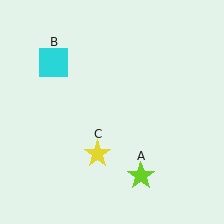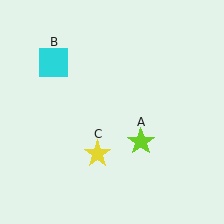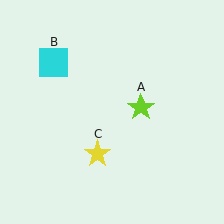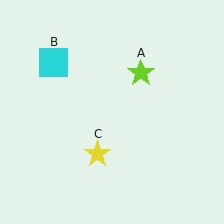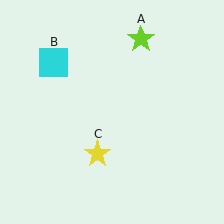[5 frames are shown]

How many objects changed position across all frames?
1 object changed position: lime star (object A).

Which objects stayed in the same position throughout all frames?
Cyan square (object B) and yellow star (object C) remained stationary.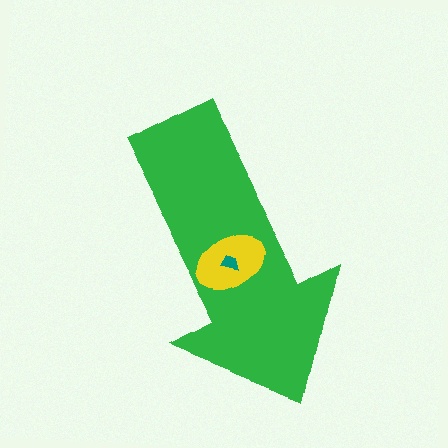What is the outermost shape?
The green arrow.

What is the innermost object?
The teal trapezoid.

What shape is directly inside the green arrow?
The yellow ellipse.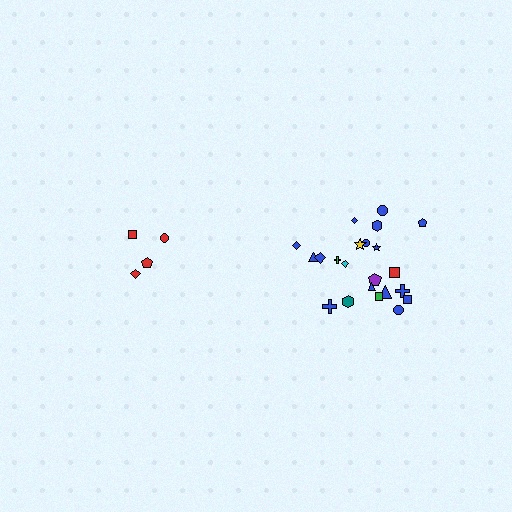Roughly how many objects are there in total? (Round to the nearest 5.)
Roughly 25 objects in total.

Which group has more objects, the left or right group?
The right group.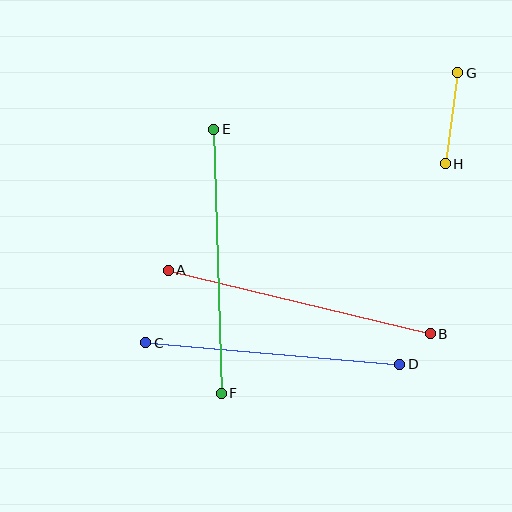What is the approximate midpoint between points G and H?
The midpoint is at approximately (452, 118) pixels.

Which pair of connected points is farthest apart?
Points A and B are farthest apart.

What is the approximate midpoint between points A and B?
The midpoint is at approximately (299, 302) pixels.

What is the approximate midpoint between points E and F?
The midpoint is at approximately (217, 261) pixels.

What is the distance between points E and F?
The distance is approximately 264 pixels.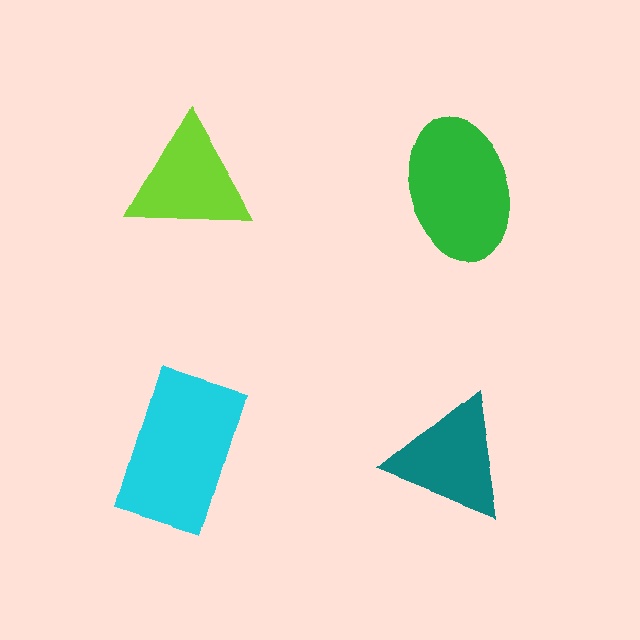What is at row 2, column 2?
A teal triangle.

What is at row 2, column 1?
A cyan rectangle.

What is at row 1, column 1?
A lime triangle.